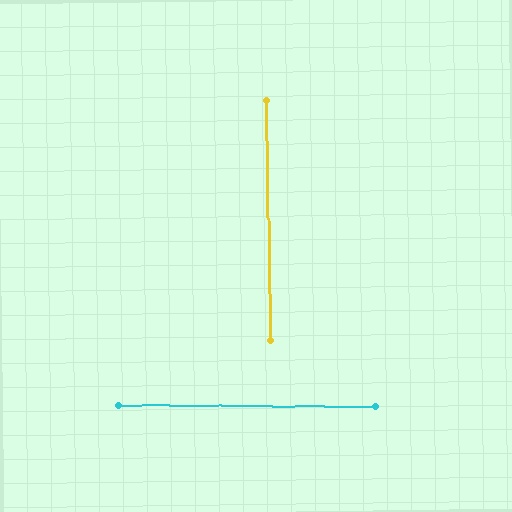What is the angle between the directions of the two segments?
Approximately 89 degrees.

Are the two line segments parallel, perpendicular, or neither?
Perpendicular — they meet at approximately 89°.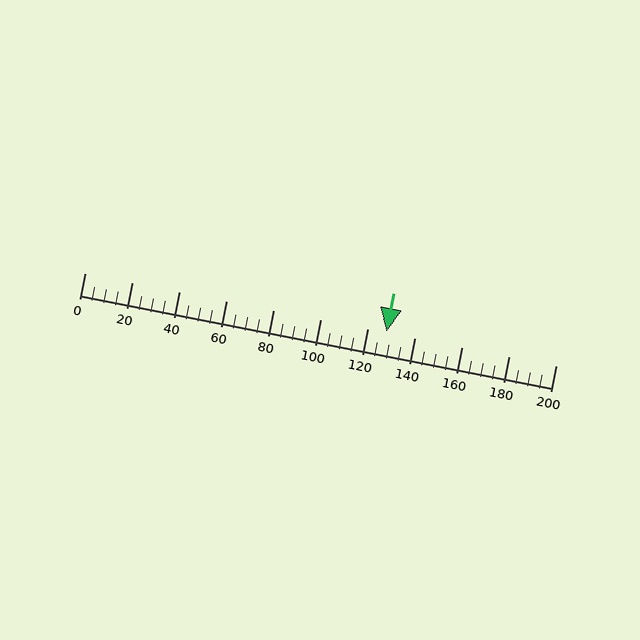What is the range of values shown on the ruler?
The ruler shows values from 0 to 200.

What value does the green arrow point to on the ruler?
The green arrow points to approximately 128.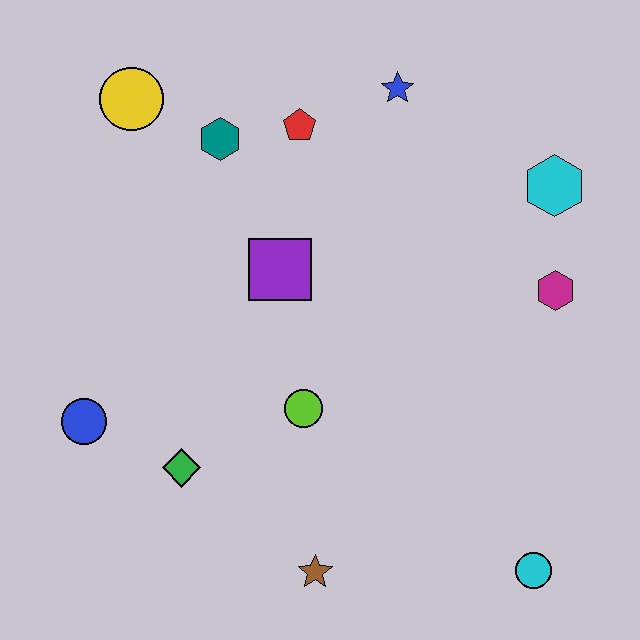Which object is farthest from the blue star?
The cyan circle is farthest from the blue star.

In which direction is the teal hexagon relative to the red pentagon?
The teal hexagon is to the left of the red pentagon.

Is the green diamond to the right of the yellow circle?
Yes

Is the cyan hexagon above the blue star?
No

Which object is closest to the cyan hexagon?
The magenta hexagon is closest to the cyan hexagon.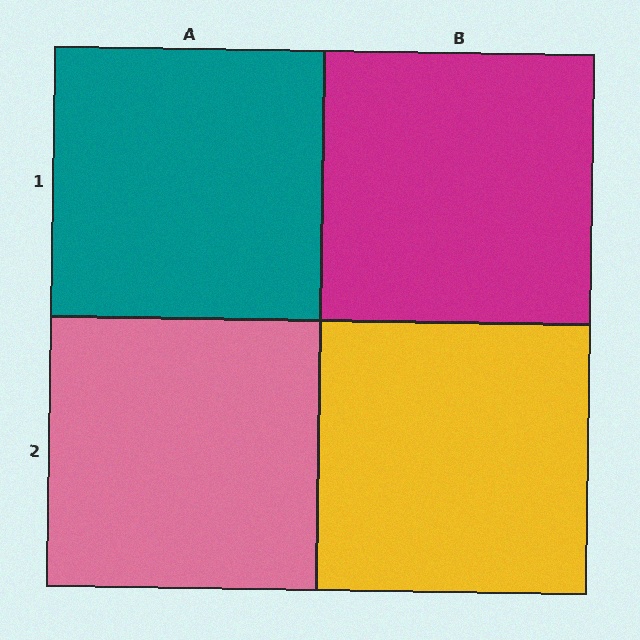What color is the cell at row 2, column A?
Pink.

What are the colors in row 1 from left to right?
Teal, magenta.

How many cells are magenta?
1 cell is magenta.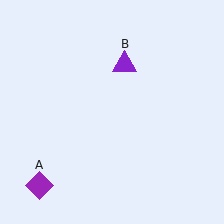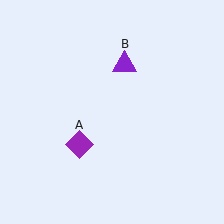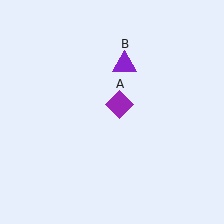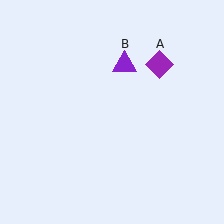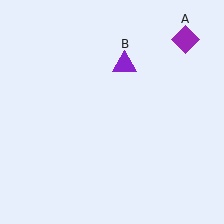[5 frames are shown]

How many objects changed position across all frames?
1 object changed position: purple diamond (object A).